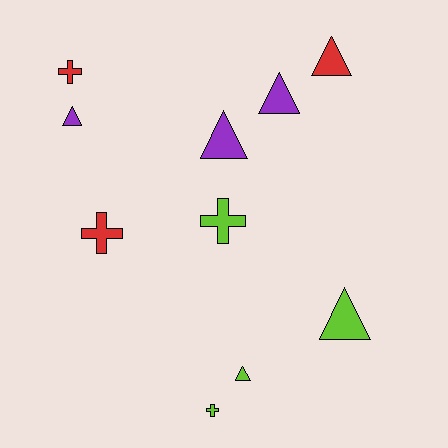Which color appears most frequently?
Lime, with 4 objects.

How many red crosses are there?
There are 2 red crosses.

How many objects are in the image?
There are 10 objects.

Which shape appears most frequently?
Triangle, with 6 objects.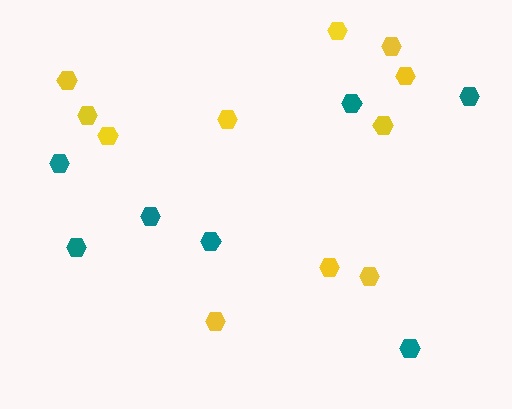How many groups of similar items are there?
There are 2 groups: one group of teal hexagons (7) and one group of yellow hexagons (11).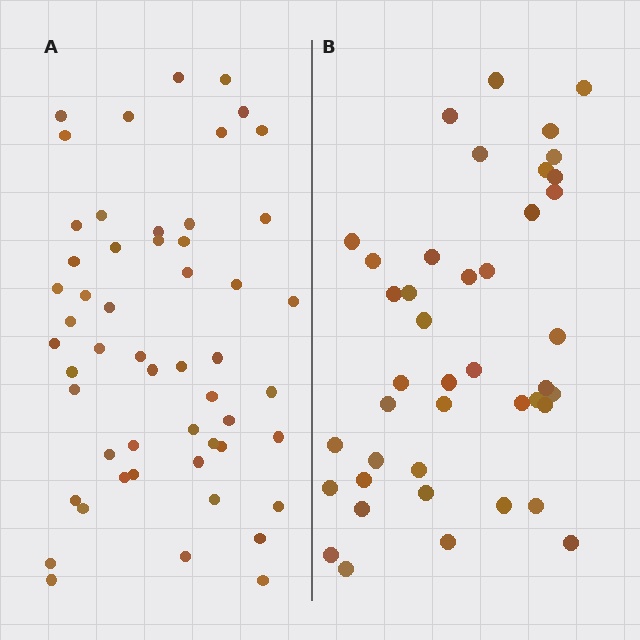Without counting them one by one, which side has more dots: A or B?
Region A (the left region) has more dots.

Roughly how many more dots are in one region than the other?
Region A has roughly 12 or so more dots than region B.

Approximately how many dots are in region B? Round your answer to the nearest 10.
About 40 dots. (The exact count is 42, which rounds to 40.)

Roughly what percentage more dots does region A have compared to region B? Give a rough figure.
About 25% more.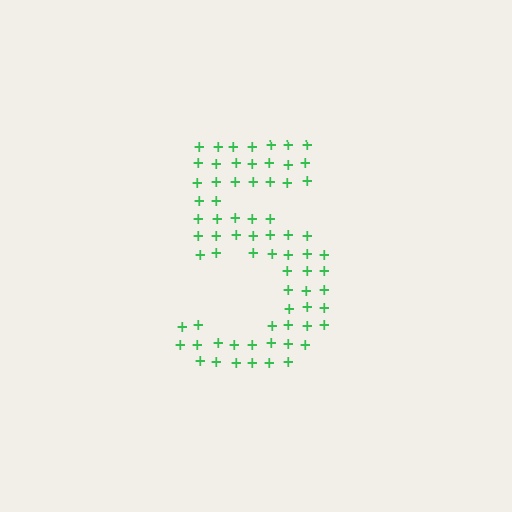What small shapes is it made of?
It is made of small plus signs.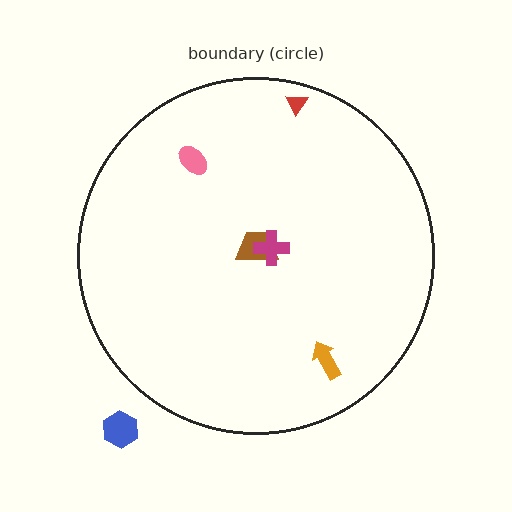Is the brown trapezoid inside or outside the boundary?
Inside.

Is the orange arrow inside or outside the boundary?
Inside.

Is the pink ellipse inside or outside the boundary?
Inside.